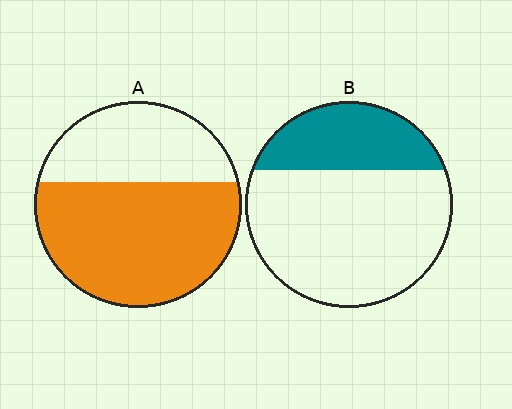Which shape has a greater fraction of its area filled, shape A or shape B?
Shape A.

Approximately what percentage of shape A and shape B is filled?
A is approximately 65% and B is approximately 30%.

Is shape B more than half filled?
No.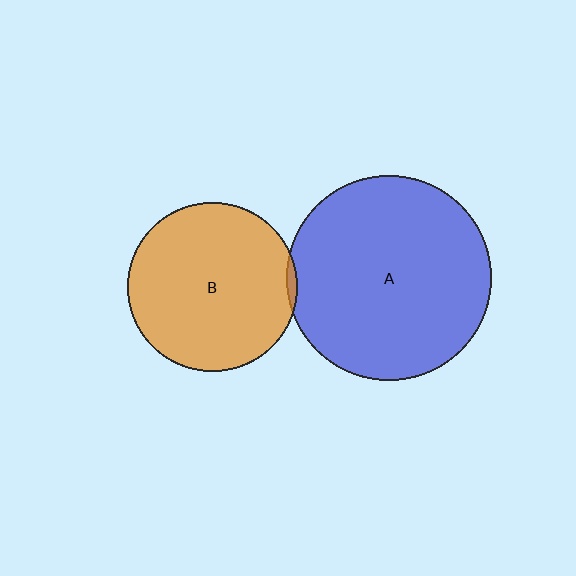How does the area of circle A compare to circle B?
Approximately 1.5 times.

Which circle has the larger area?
Circle A (blue).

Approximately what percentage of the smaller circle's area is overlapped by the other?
Approximately 5%.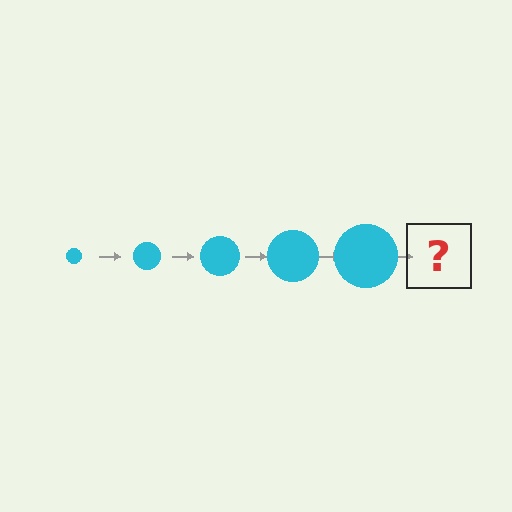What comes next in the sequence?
The next element should be a cyan circle, larger than the previous one.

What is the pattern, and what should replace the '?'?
The pattern is that the circle gets progressively larger each step. The '?' should be a cyan circle, larger than the previous one.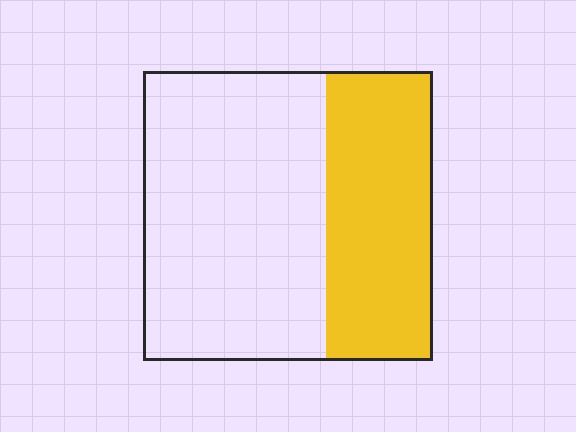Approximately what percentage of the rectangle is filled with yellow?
Approximately 35%.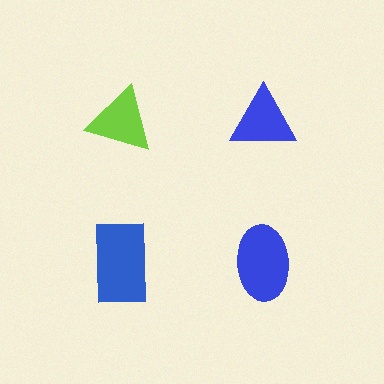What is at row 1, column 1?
A lime triangle.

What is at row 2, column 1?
A blue rectangle.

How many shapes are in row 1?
2 shapes.